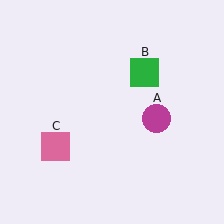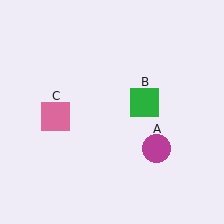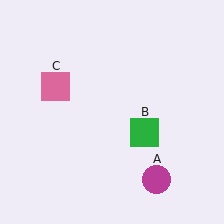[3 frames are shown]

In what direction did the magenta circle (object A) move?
The magenta circle (object A) moved down.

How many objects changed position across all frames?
3 objects changed position: magenta circle (object A), green square (object B), pink square (object C).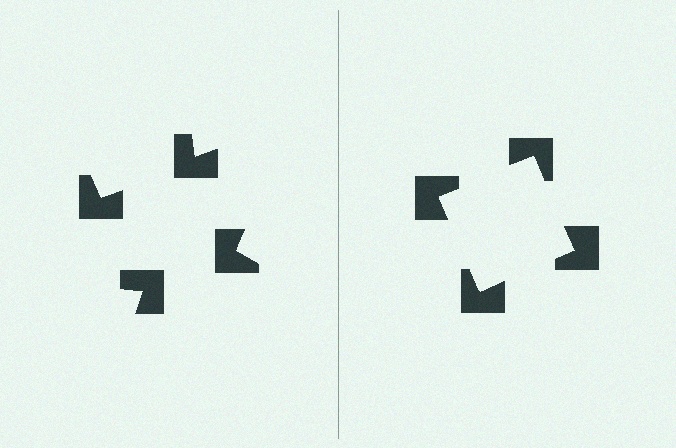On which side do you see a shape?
An illusory square appears on the right side. On the left side the wedge cuts are rotated, so no coherent shape forms.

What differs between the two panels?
The notched squares are positioned identically on both sides; only the wedge orientations differ. On the right they align to a square; on the left they are misaligned.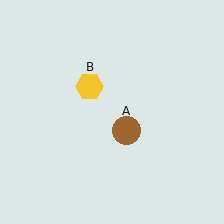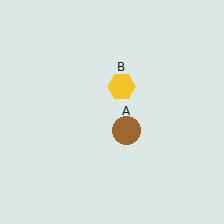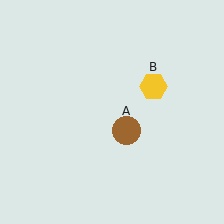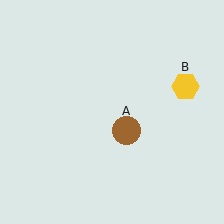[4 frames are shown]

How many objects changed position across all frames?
1 object changed position: yellow hexagon (object B).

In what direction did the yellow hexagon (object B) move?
The yellow hexagon (object B) moved right.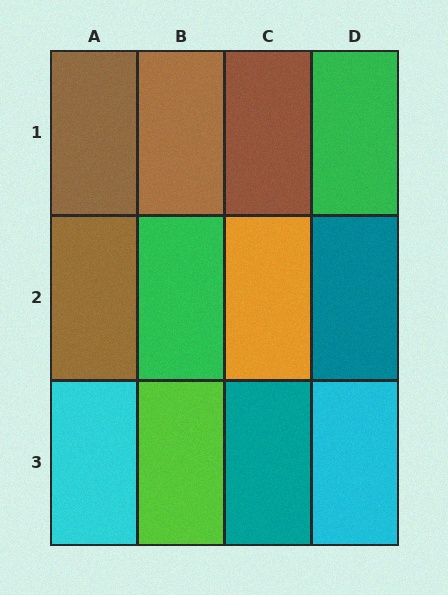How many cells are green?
2 cells are green.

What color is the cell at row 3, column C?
Teal.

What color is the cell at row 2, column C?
Orange.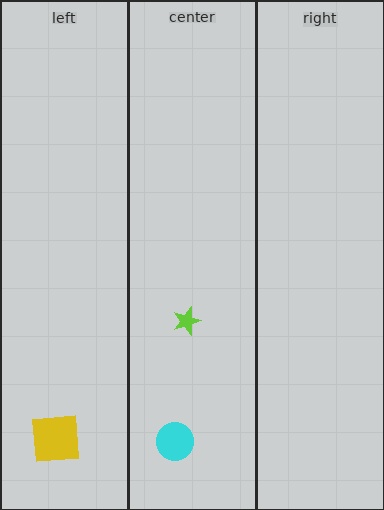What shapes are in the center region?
The cyan circle, the lime star.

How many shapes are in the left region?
1.